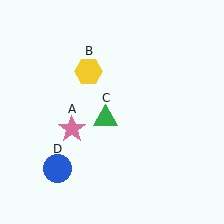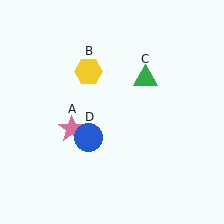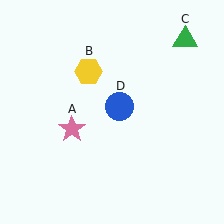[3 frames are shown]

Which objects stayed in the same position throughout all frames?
Pink star (object A) and yellow hexagon (object B) remained stationary.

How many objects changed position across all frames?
2 objects changed position: green triangle (object C), blue circle (object D).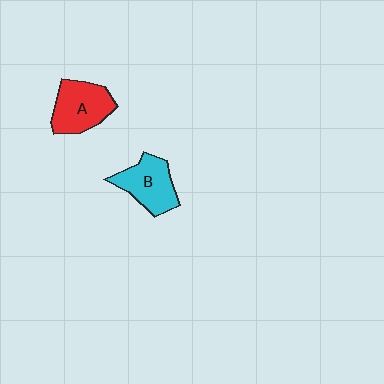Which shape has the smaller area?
Shape B (cyan).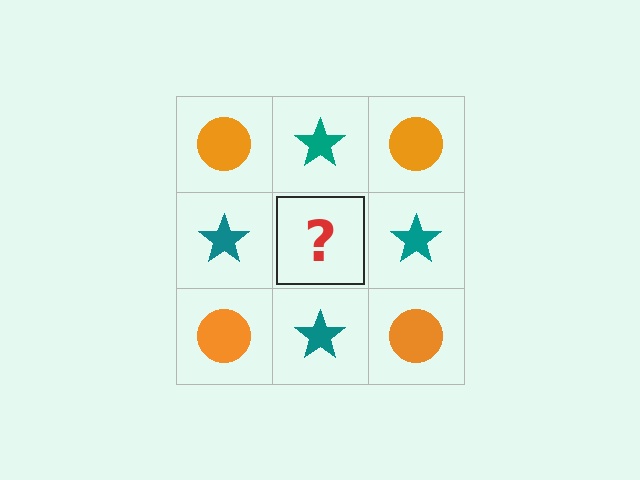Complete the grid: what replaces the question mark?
The question mark should be replaced with an orange circle.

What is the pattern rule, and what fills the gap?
The rule is that it alternates orange circle and teal star in a checkerboard pattern. The gap should be filled with an orange circle.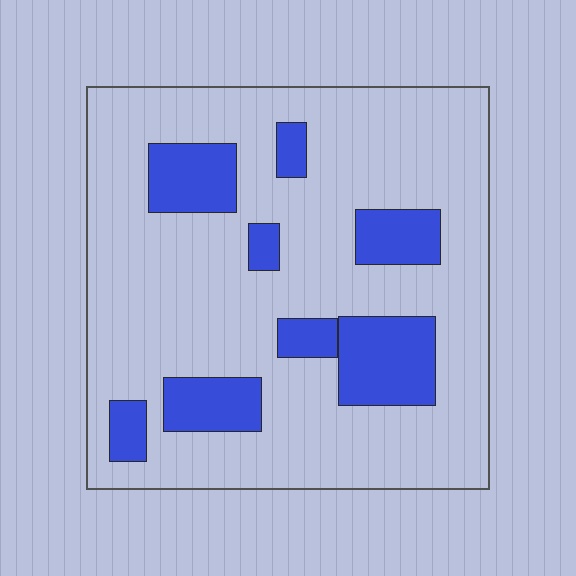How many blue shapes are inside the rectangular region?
8.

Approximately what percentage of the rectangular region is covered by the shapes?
Approximately 20%.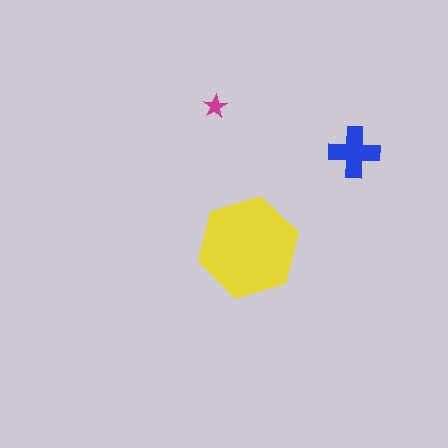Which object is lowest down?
The yellow hexagon is bottommost.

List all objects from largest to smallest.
The yellow hexagon, the blue cross, the magenta star.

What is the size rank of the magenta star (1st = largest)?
3rd.